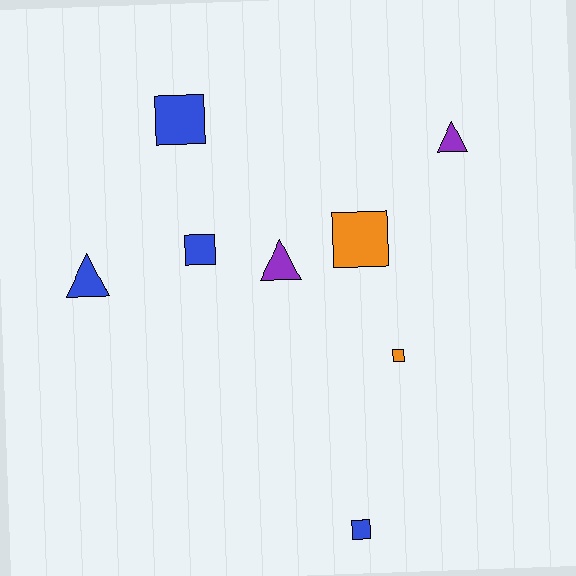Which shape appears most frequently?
Square, with 5 objects.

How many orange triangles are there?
There are no orange triangles.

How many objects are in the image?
There are 8 objects.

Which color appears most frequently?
Blue, with 4 objects.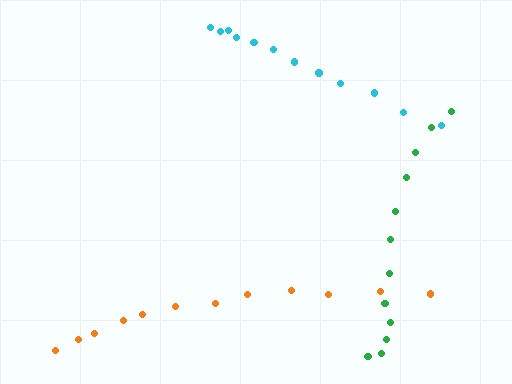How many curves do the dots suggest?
There are 3 distinct paths.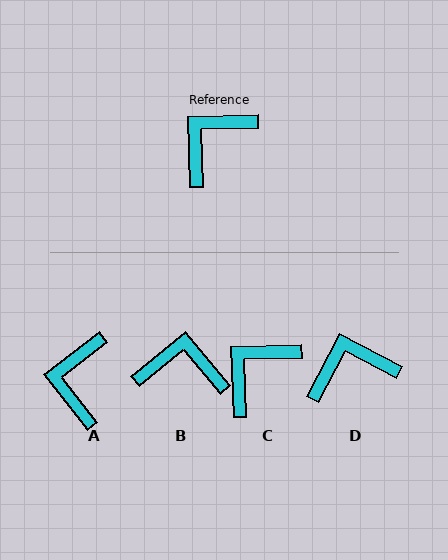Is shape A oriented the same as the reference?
No, it is off by about 36 degrees.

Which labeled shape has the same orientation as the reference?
C.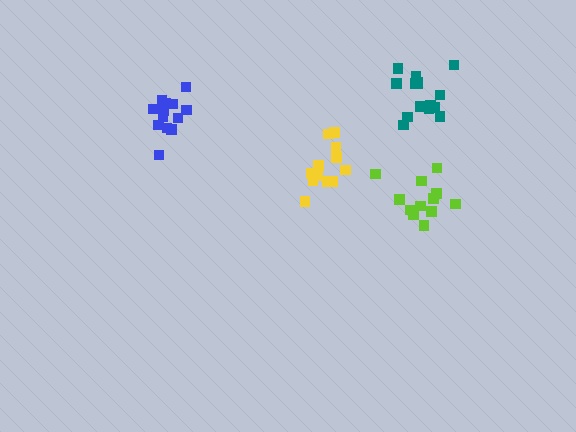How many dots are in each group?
Group 1: 12 dots, Group 2: 12 dots, Group 3: 15 dots, Group 4: 13 dots (52 total).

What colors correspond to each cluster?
The clusters are colored: lime, yellow, teal, blue.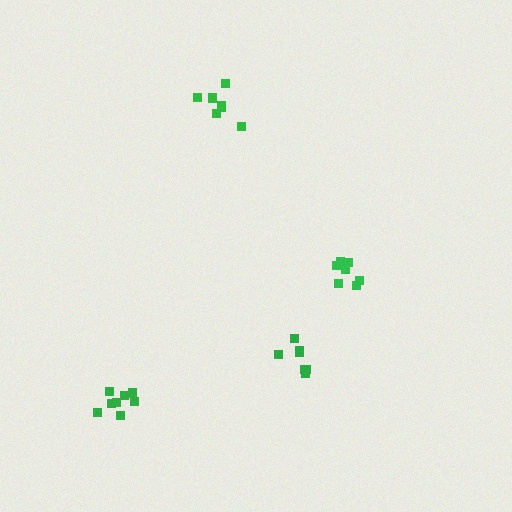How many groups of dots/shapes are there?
There are 4 groups.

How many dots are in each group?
Group 1: 7 dots, Group 2: 7 dots, Group 3: 8 dots, Group 4: 7 dots (29 total).